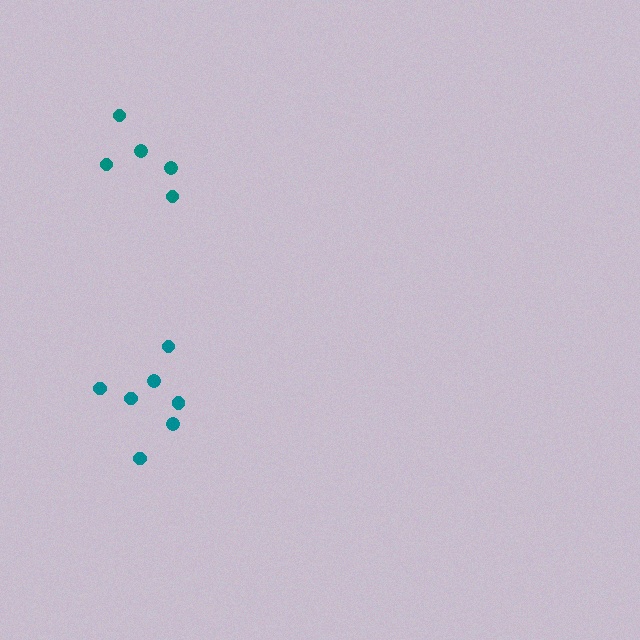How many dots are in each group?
Group 1: 7 dots, Group 2: 5 dots (12 total).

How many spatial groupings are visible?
There are 2 spatial groupings.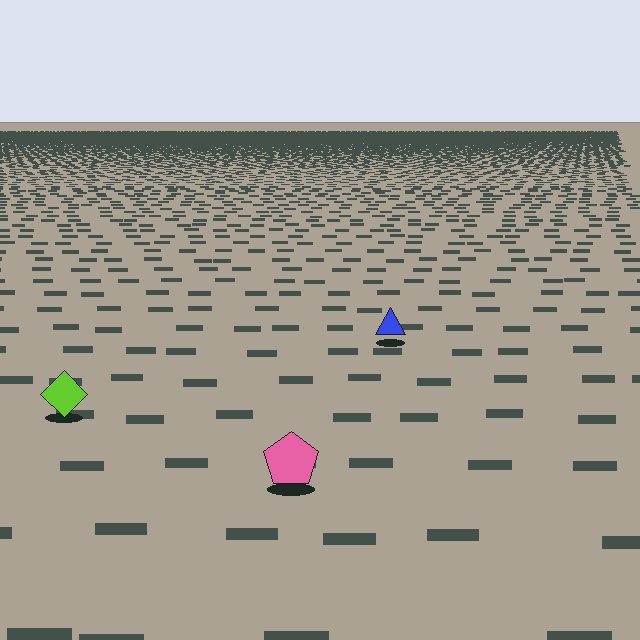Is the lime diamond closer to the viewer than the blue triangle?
Yes. The lime diamond is closer — you can tell from the texture gradient: the ground texture is coarser near it.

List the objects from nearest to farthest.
From nearest to farthest: the pink pentagon, the lime diamond, the blue triangle.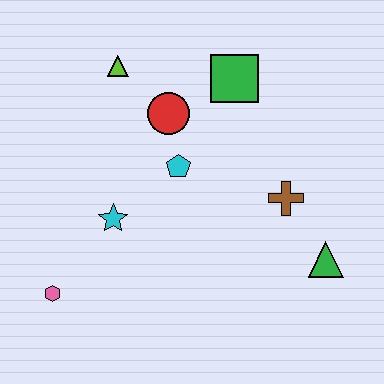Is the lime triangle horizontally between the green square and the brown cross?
No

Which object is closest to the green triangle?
The brown cross is closest to the green triangle.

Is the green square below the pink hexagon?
No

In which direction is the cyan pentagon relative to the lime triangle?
The cyan pentagon is below the lime triangle.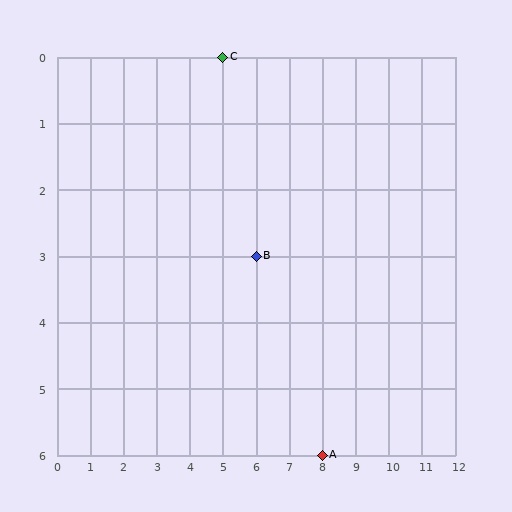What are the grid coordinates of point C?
Point C is at grid coordinates (5, 0).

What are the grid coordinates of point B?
Point B is at grid coordinates (6, 3).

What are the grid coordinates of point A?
Point A is at grid coordinates (8, 6).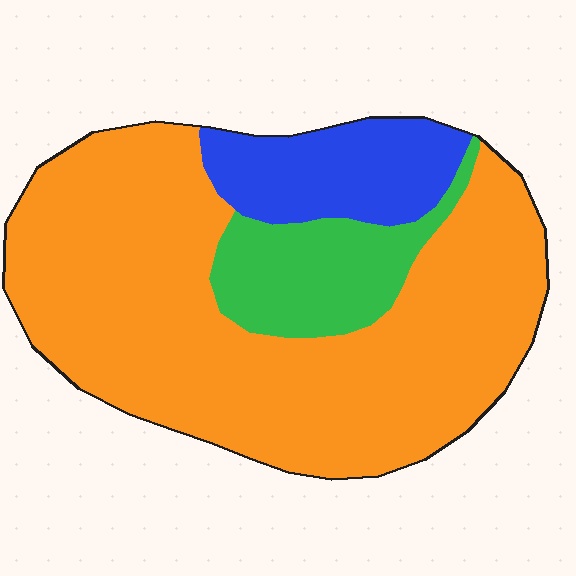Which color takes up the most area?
Orange, at roughly 70%.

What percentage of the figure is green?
Green covers about 15% of the figure.